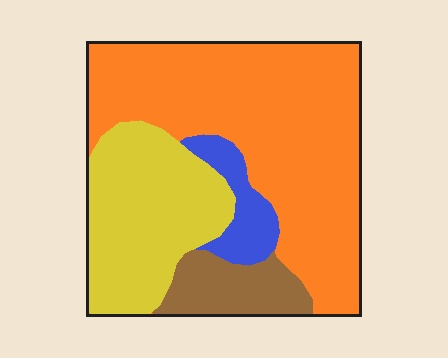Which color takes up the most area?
Orange, at roughly 55%.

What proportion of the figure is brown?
Brown takes up about one tenth (1/10) of the figure.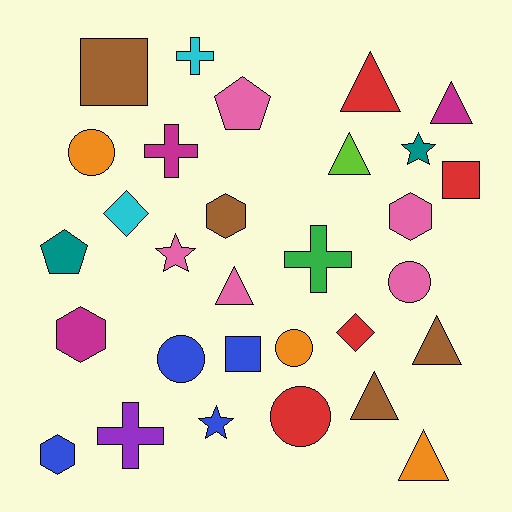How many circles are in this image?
There are 5 circles.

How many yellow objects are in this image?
There are no yellow objects.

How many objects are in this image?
There are 30 objects.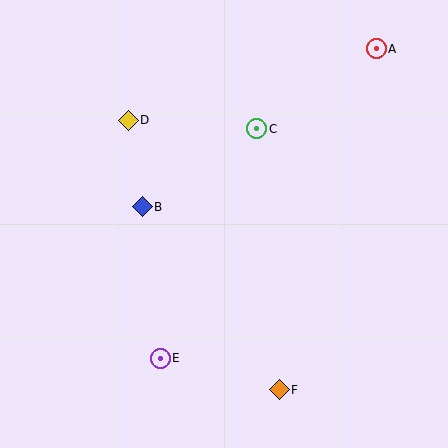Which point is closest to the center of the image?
Point B at (142, 207) is closest to the center.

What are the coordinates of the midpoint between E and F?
The midpoint between E and F is at (220, 374).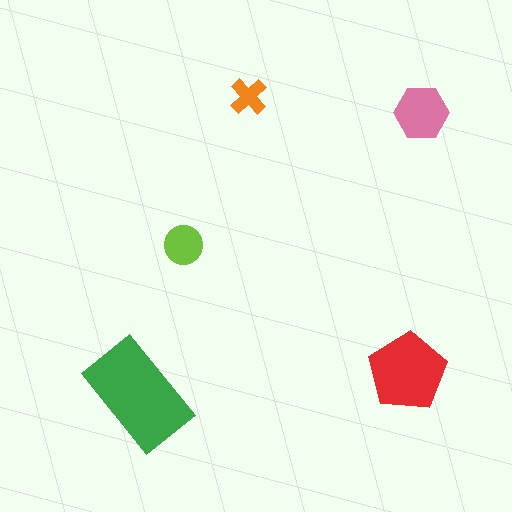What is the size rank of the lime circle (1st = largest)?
4th.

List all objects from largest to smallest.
The green rectangle, the red pentagon, the pink hexagon, the lime circle, the orange cross.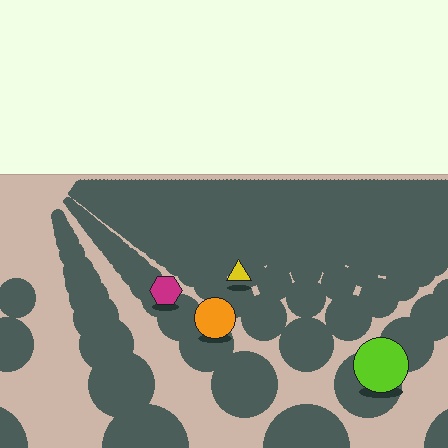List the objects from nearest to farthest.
From nearest to farthest: the lime circle, the orange circle, the magenta hexagon, the yellow triangle.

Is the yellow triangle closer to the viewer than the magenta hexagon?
No. The magenta hexagon is closer — you can tell from the texture gradient: the ground texture is coarser near it.